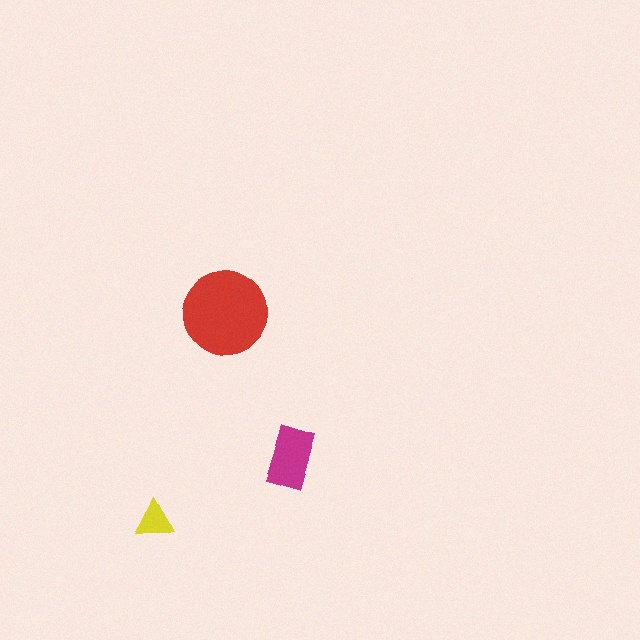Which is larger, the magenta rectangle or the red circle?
The red circle.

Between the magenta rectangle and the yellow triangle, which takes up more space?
The magenta rectangle.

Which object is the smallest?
The yellow triangle.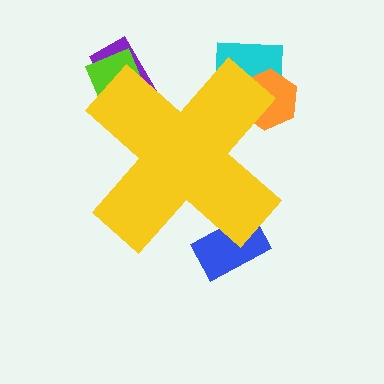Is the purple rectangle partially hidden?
Yes, the purple rectangle is partially hidden behind the yellow cross.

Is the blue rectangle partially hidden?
Yes, the blue rectangle is partially hidden behind the yellow cross.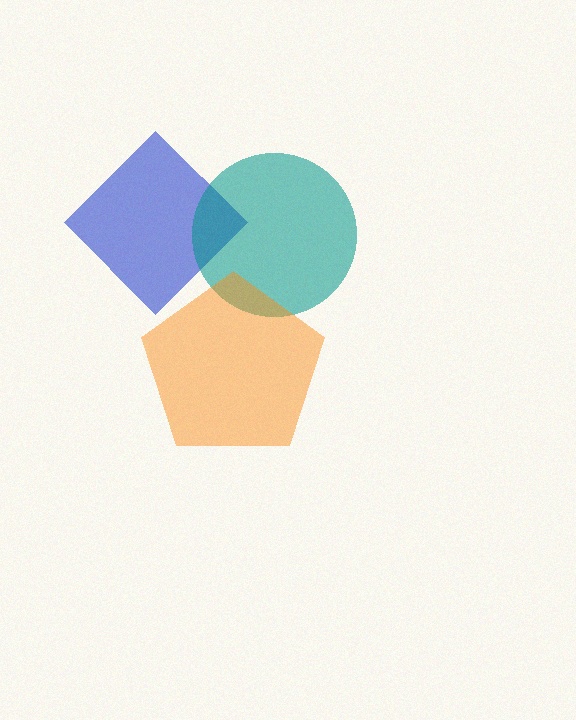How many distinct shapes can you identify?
There are 3 distinct shapes: a blue diamond, a teal circle, an orange pentagon.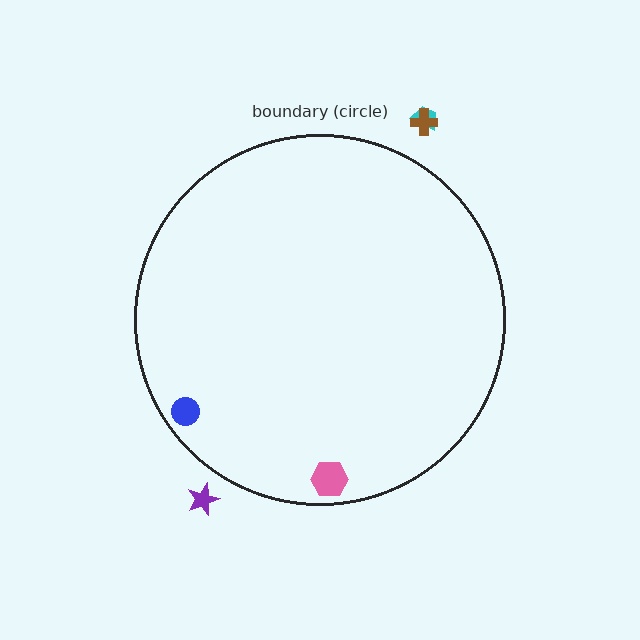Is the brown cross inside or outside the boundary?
Outside.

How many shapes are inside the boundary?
2 inside, 3 outside.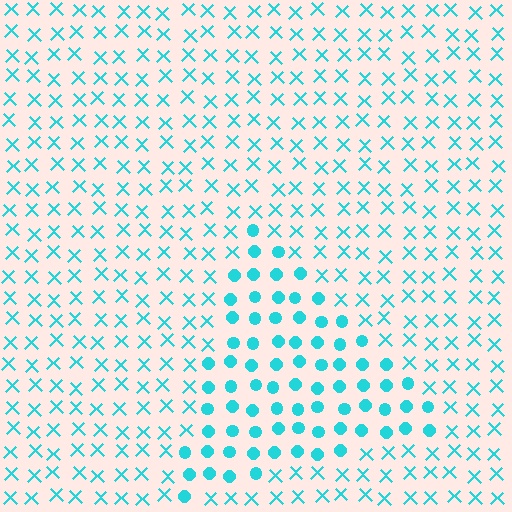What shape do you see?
I see a triangle.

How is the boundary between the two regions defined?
The boundary is defined by a change in element shape: circles inside vs. X marks outside. All elements share the same color and spacing.